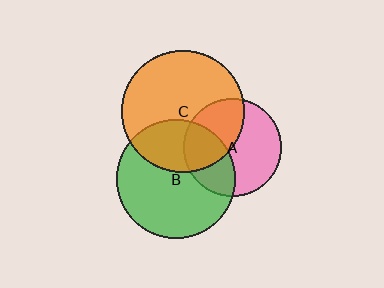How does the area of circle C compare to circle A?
Approximately 1.6 times.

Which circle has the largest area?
Circle C (orange).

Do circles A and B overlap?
Yes.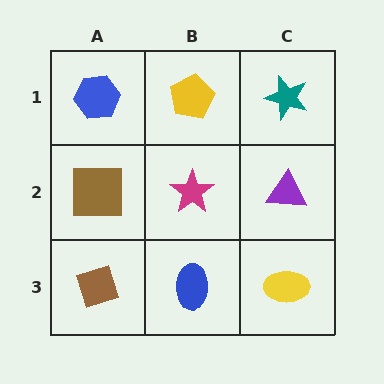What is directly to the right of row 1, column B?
A teal star.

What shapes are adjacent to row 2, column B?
A yellow pentagon (row 1, column B), a blue ellipse (row 3, column B), a brown square (row 2, column A), a purple triangle (row 2, column C).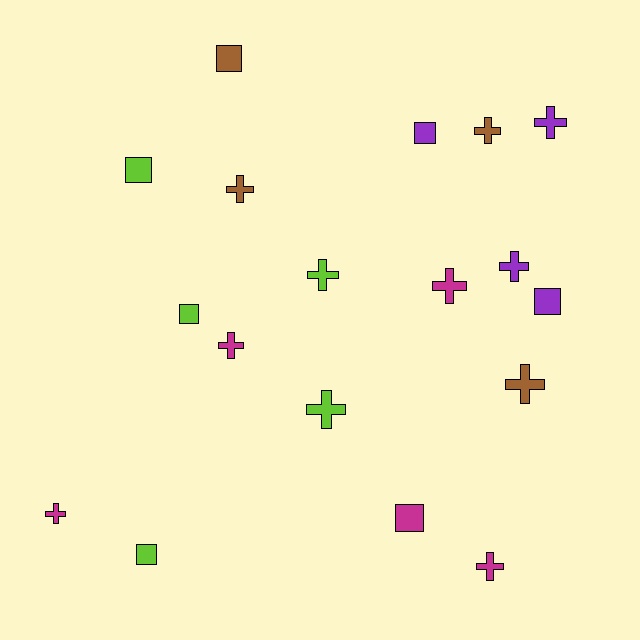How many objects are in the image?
There are 18 objects.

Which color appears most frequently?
Lime, with 5 objects.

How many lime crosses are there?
There are 2 lime crosses.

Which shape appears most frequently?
Cross, with 11 objects.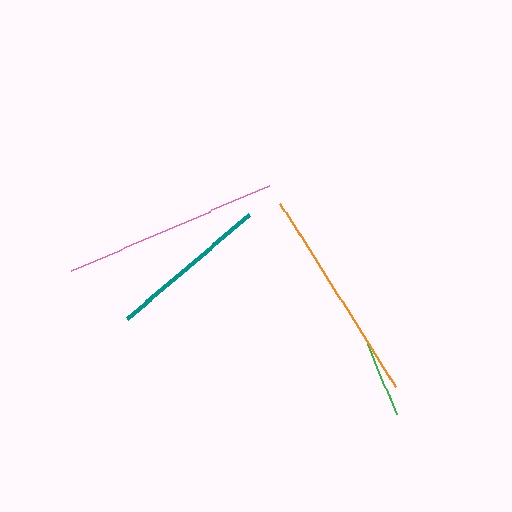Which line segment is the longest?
The orange line is the longest at approximately 217 pixels.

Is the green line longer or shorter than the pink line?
The pink line is longer than the green line.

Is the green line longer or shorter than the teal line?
The teal line is longer than the green line.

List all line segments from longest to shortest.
From longest to shortest: orange, pink, teal, green.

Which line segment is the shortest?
The green line is the shortest at approximately 76 pixels.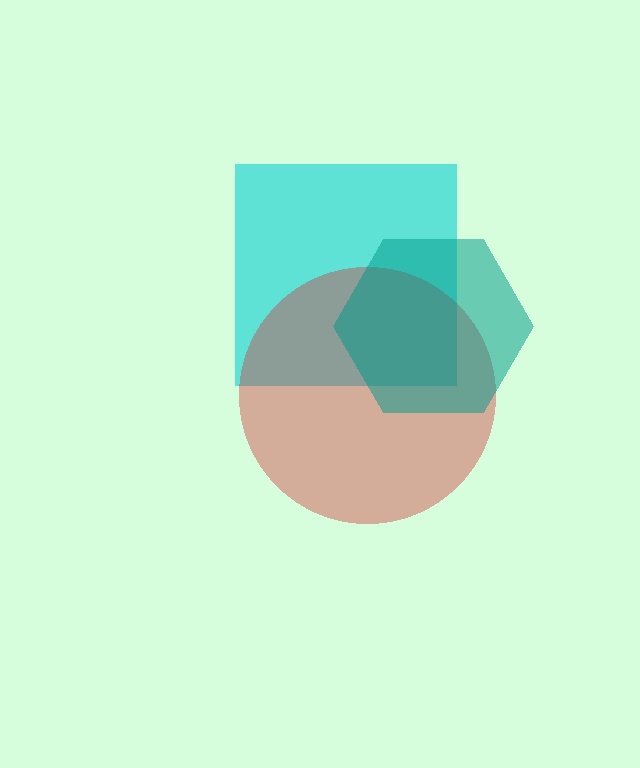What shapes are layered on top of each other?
The layered shapes are: a cyan square, a red circle, a teal hexagon.